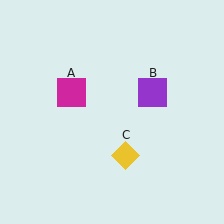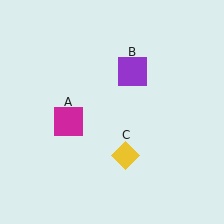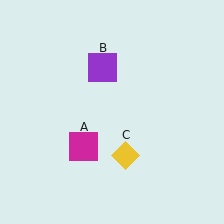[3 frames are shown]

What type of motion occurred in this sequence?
The magenta square (object A), purple square (object B) rotated counterclockwise around the center of the scene.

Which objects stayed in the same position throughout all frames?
Yellow diamond (object C) remained stationary.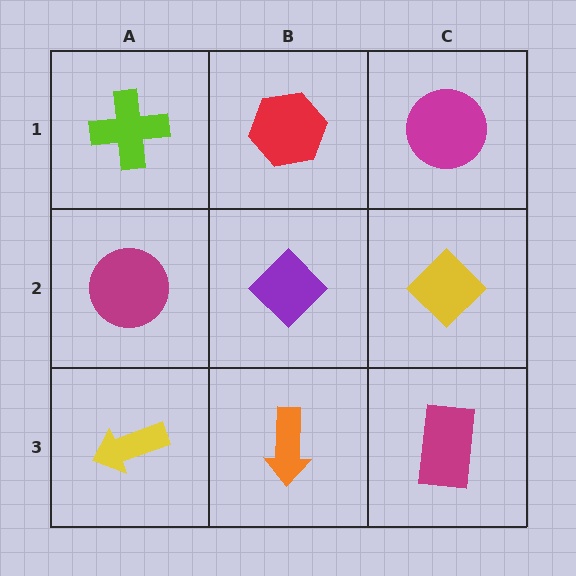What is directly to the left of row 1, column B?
A lime cross.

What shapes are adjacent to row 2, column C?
A magenta circle (row 1, column C), a magenta rectangle (row 3, column C), a purple diamond (row 2, column B).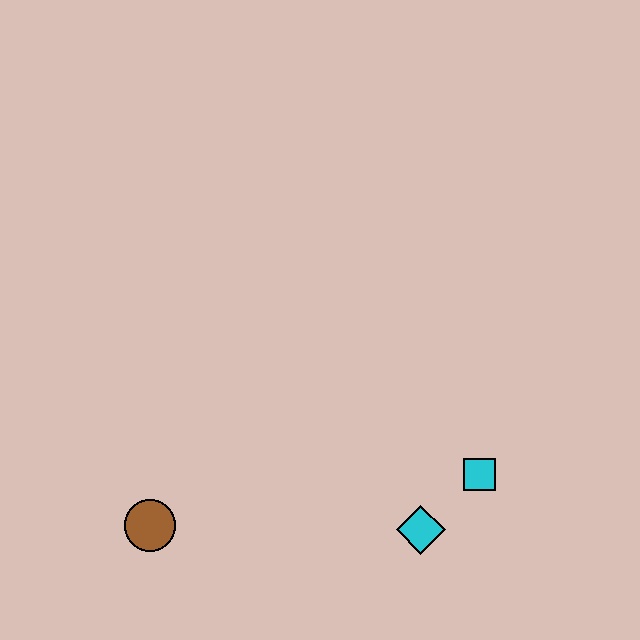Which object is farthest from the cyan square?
The brown circle is farthest from the cyan square.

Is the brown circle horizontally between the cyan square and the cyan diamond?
No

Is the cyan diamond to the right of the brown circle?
Yes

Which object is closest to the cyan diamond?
The cyan square is closest to the cyan diamond.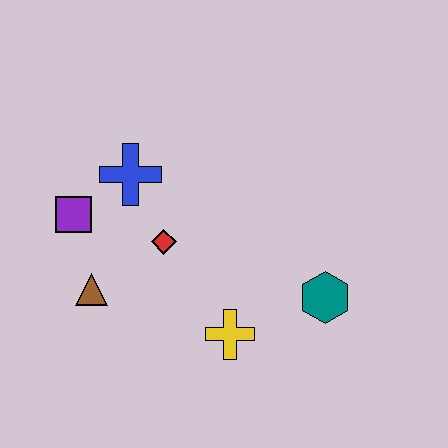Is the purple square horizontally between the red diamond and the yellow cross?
No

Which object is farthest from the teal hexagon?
The purple square is farthest from the teal hexagon.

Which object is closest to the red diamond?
The blue cross is closest to the red diamond.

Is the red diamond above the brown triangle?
Yes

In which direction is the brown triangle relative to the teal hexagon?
The brown triangle is to the left of the teal hexagon.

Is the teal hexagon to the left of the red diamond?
No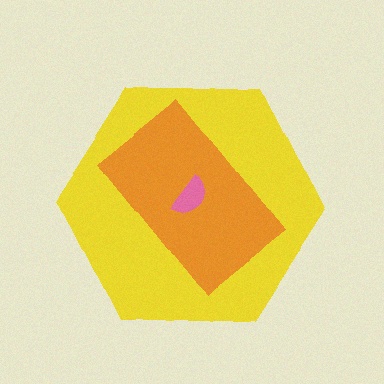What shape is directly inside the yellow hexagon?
The orange rectangle.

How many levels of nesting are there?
3.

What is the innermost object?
The pink semicircle.